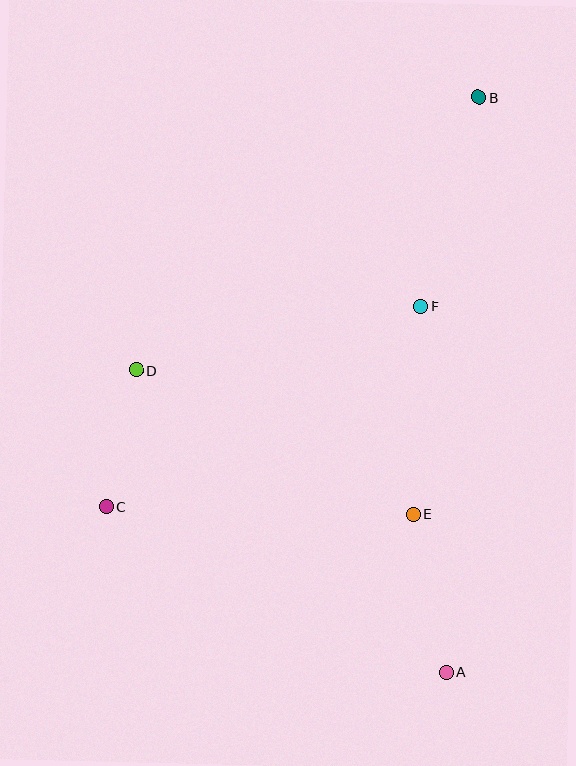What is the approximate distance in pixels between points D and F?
The distance between D and F is approximately 291 pixels.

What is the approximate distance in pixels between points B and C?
The distance between B and C is approximately 553 pixels.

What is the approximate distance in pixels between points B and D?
The distance between B and D is approximately 438 pixels.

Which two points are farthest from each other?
Points A and B are farthest from each other.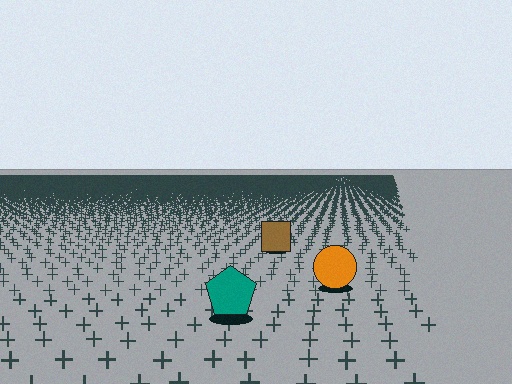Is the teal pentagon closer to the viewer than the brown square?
Yes. The teal pentagon is closer — you can tell from the texture gradient: the ground texture is coarser near it.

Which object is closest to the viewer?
The teal pentagon is closest. The texture marks near it are larger and more spread out.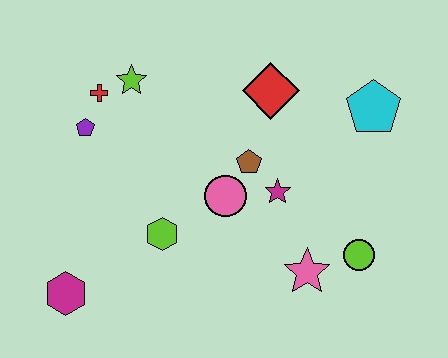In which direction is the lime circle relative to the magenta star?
The lime circle is to the right of the magenta star.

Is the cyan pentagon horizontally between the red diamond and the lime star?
No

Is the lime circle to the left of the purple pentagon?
No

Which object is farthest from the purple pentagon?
The lime circle is farthest from the purple pentagon.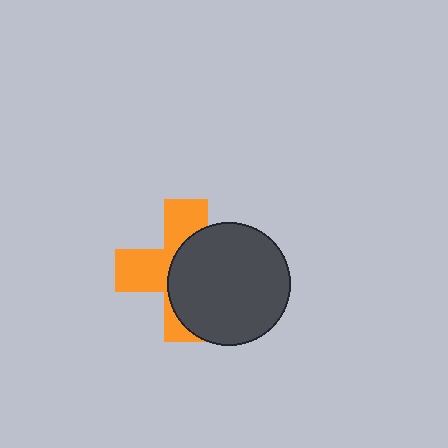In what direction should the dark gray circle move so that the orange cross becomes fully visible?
The dark gray circle should move right. That is the shortest direction to clear the overlap and leave the orange cross fully visible.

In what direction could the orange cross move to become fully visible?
The orange cross could move left. That would shift it out from behind the dark gray circle entirely.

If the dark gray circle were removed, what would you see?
You would see the complete orange cross.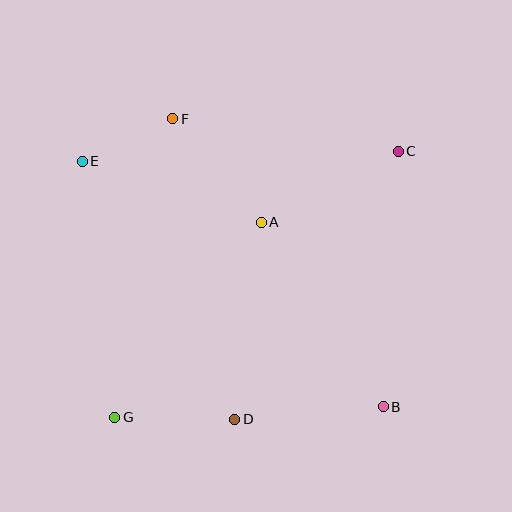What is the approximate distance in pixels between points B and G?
The distance between B and G is approximately 269 pixels.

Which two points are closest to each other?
Points E and F are closest to each other.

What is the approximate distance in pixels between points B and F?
The distance between B and F is approximately 357 pixels.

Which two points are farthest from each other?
Points C and G are farthest from each other.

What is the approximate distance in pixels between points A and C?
The distance between A and C is approximately 154 pixels.